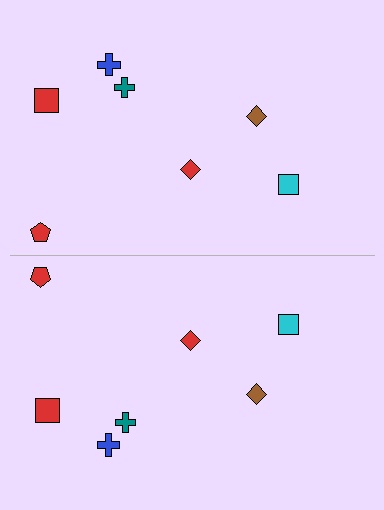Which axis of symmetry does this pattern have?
The pattern has a horizontal axis of symmetry running through the center of the image.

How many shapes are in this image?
There are 14 shapes in this image.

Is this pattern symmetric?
Yes, this pattern has bilateral (reflection) symmetry.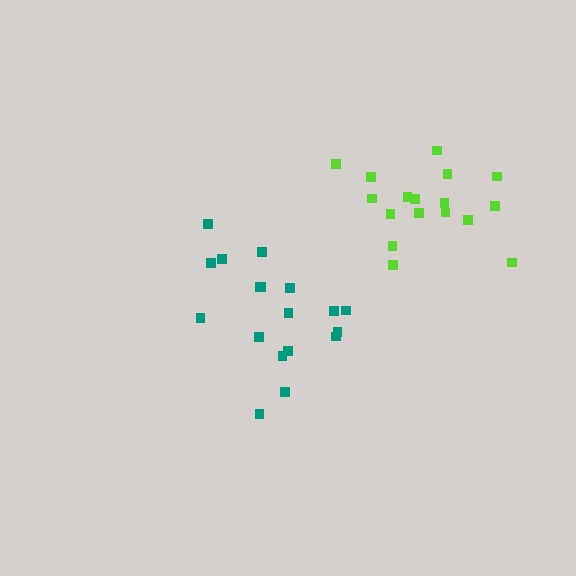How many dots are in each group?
Group 1: 18 dots, Group 2: 17 dots (35 total).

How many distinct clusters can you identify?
There are 2 distinct clusters.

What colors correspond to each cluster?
The clusters are colored: teal, lime.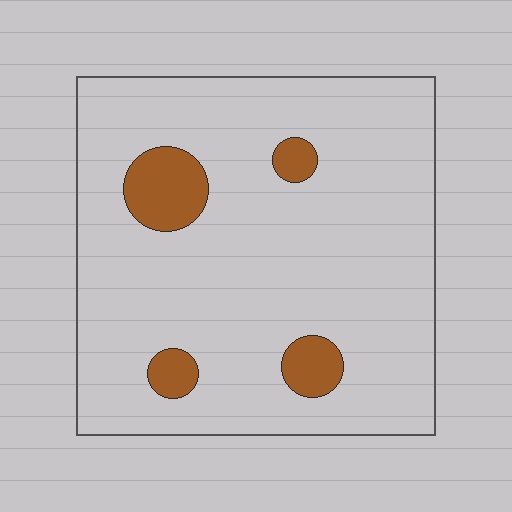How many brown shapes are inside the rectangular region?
4.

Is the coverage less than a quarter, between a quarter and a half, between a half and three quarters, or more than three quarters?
Less than a quarter.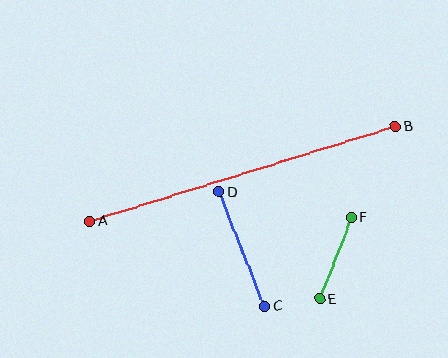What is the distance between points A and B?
The distance is approximately 320 pixels.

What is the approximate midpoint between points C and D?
The midpoint is at approximately (242, 249) pixels.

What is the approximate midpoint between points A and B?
The midpoint is at approximately (242, 174) pixels.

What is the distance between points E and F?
The distance is approximately 88 pixels.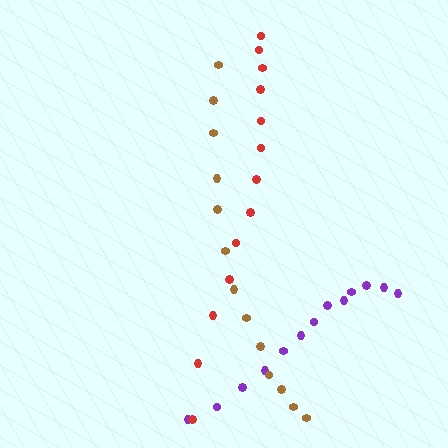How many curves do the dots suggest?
There are 3 distinct paths.